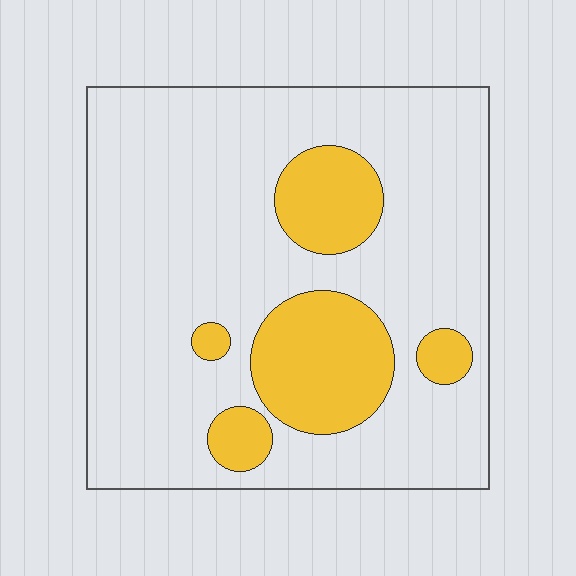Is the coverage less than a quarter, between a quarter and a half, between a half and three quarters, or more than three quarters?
Less than a quarter.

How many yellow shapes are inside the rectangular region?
5.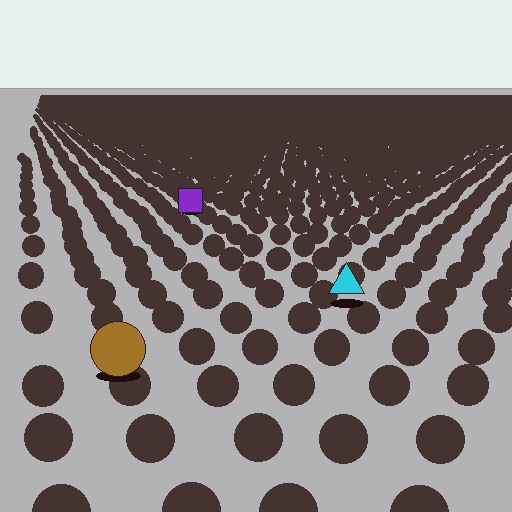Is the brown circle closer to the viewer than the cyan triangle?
Yes. The brown circle is closer — you can tell from the texture gradient: the ground texture is coarser near it.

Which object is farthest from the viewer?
The purple square is farthest from the viewer. It appears smaller and the ground texture around it is denser.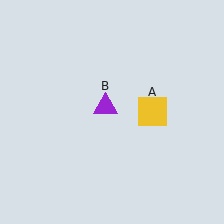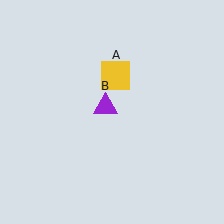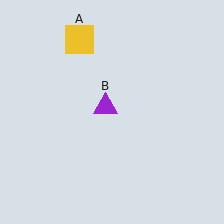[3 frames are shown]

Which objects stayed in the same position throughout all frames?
Purple triangle (object B) remained stationary.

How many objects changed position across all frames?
1 object changed position: yellow square (object A).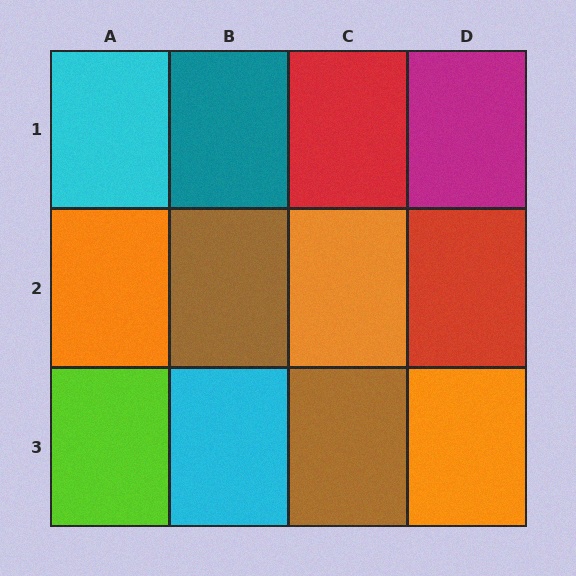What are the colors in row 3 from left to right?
Lime, cyan, brown, orange.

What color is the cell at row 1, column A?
Cyan.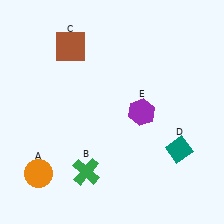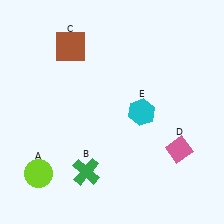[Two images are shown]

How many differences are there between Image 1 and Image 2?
There are 3 differences between the two images.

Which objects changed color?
A changed from orange to lime. D changed from teal to pink. E changed from purple to cyan.